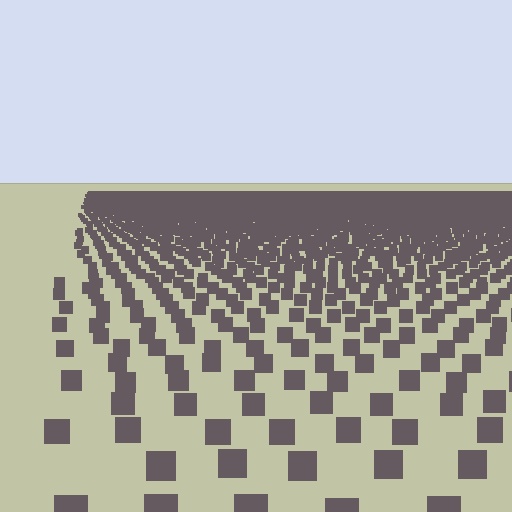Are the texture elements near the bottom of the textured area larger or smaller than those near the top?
Larger. Near the bottom, elements are closer to the viewer and appear at a bigger on-screen size.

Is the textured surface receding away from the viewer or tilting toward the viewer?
The surface is receding away from the viewer. Texture elements get smaller and denser toward the top.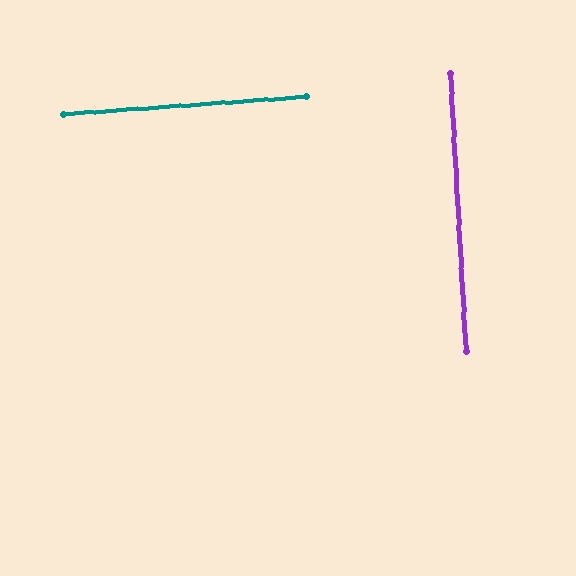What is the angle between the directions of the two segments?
Approximately 89 degrees.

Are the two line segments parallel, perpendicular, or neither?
Perpendicular — they meet at approximately 89°.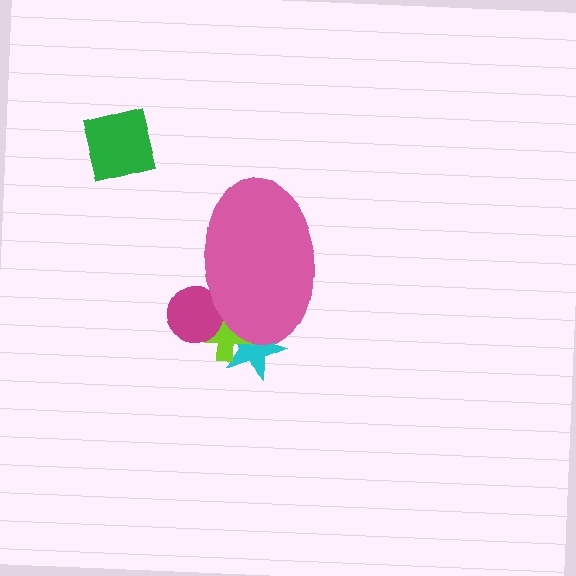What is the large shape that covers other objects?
A pink ellipse.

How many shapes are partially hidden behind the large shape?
3 shapes are partially hidden.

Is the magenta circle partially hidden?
Yes, the magenta circle is partially hidden behind the pink ellipse.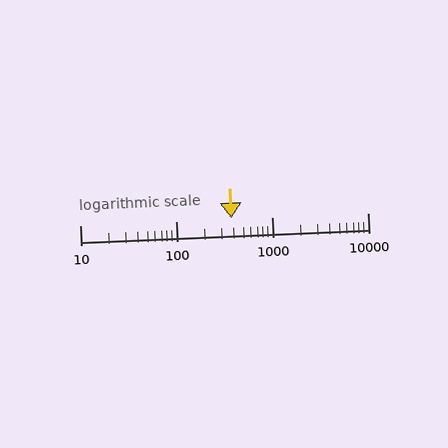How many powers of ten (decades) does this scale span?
The scale spans 3 decades, from 10 to 10000.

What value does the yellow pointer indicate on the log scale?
The pointer indicates approximately 380.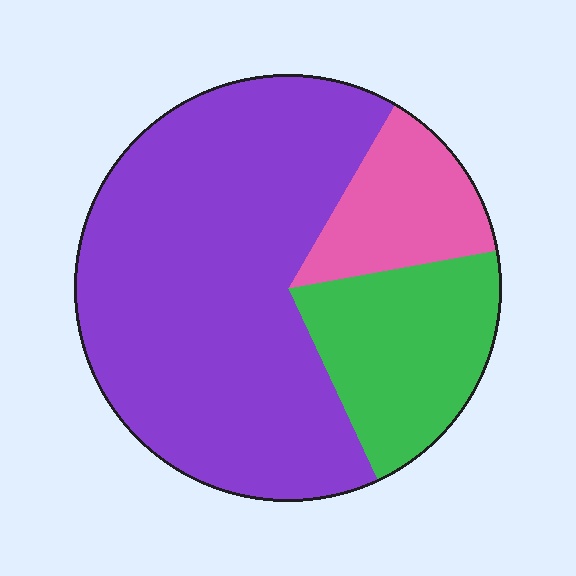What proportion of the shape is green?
Green takes up about one fifth (1/5) of the shape.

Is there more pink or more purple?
Purple.